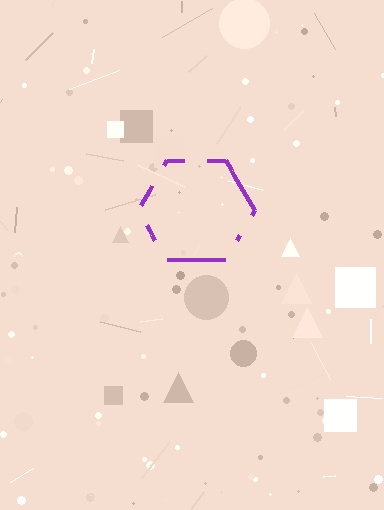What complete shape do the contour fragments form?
The contour fragments form a hexagon.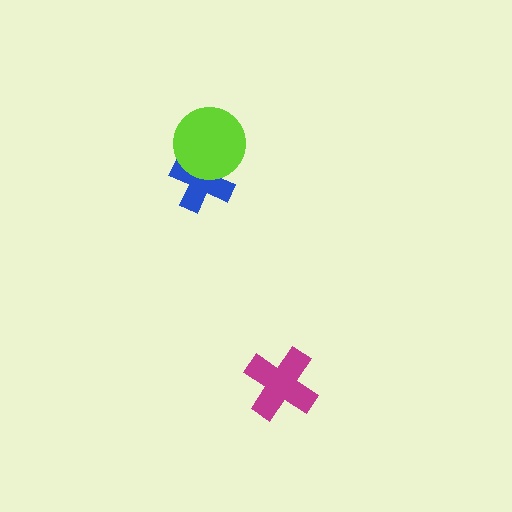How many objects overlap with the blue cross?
1 object overlaps with the blue cross.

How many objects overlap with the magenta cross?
0 objects overlap with the magenta cross.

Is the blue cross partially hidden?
Yes, it is partially covered by another shape.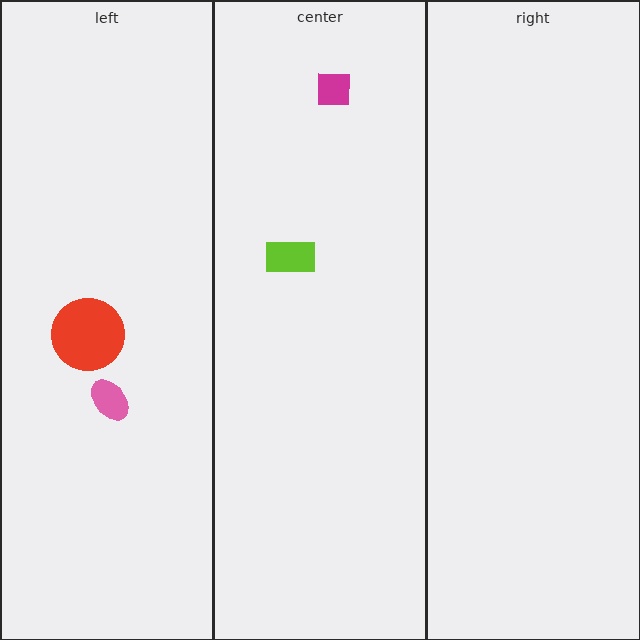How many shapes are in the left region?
2.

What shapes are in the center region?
The magenta square, the lime rectangle.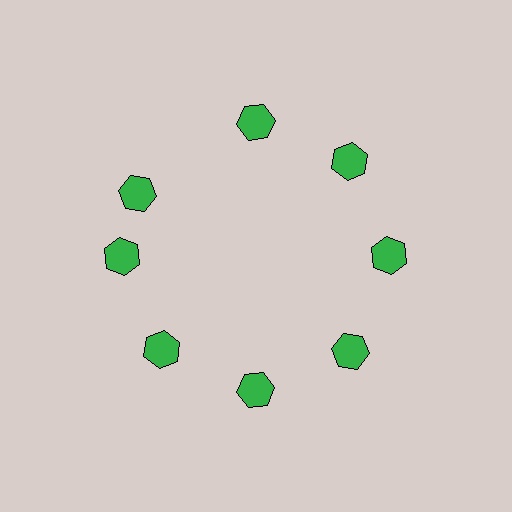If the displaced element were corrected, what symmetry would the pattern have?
It would have 8-fold rotational symmetry — the pattern would map onto itself every 45 degrees.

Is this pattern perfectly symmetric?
No. The 8 green hexagons are arranged in a ring, but one element near the 10 o'clock position is rotated out of alignment along the ring, breaking the 8-fold rotational symmetry.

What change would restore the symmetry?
The symmetry would be restored by rotating it back into even spacing with its neighbors so that all 8 hexagons sit at equal angles and equal distance from the center.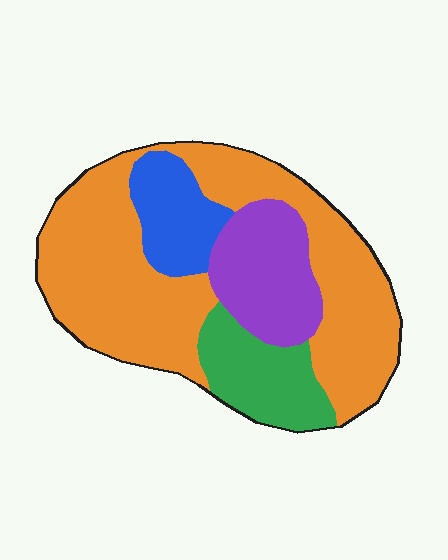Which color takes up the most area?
Orange, at roughly 60%.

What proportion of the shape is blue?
Blue takes up less than a sixth of the shape.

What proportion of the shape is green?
Green takes up less than a sixth of the shape.